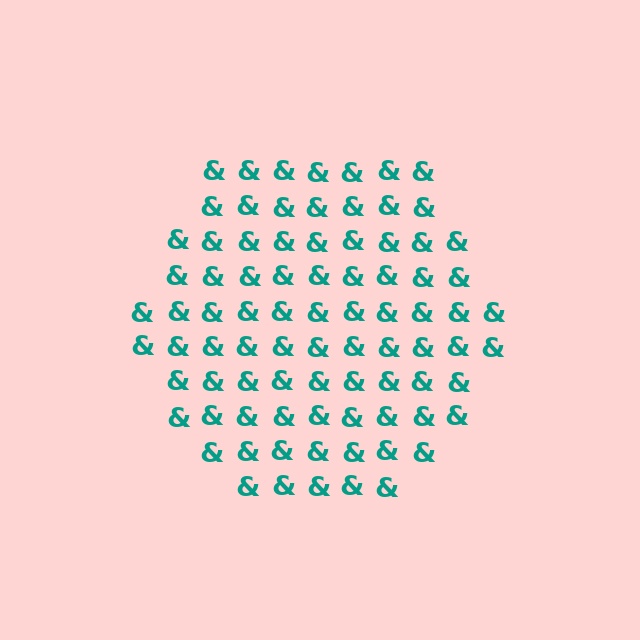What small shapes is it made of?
It is made of small ampersands.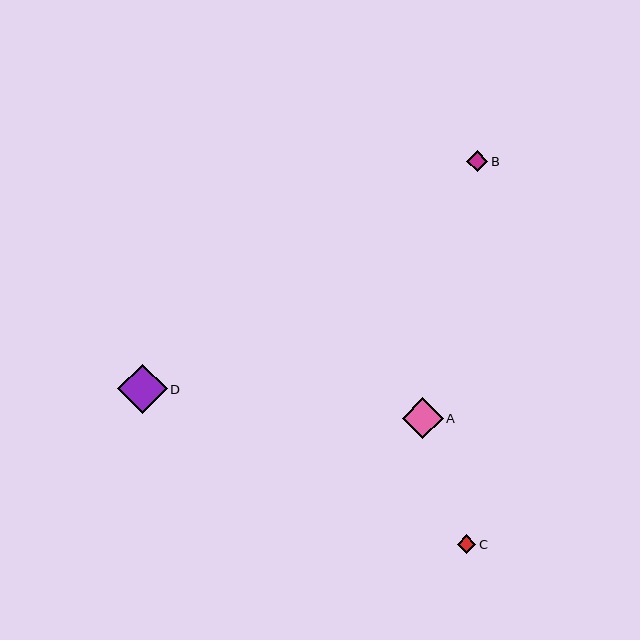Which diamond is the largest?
Diamond D is the largest with a size of approximately 50 pixels.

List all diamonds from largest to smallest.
From largest to smallest: D, A, B, C.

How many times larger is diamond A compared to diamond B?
Diamond A is approximately 1.9 times the size of diamond B.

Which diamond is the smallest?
Diamond C is the smallest with a size of approximately 18 pixels.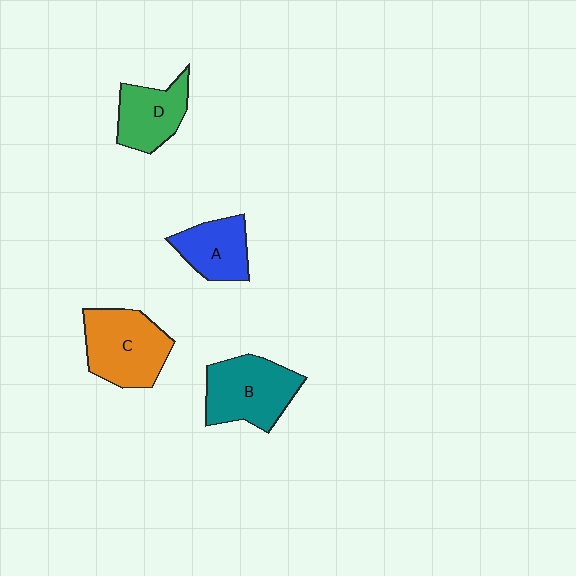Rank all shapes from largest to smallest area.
From largest to smallest: C (orange), B (teal), D (green), A (blue).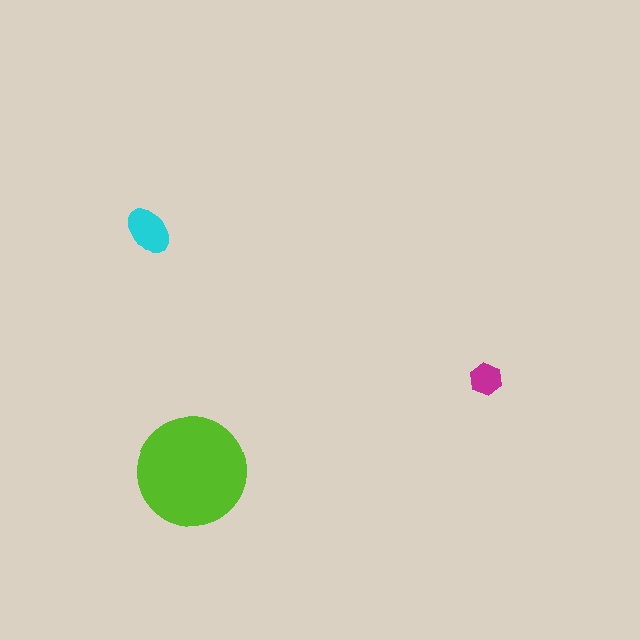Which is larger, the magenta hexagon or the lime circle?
The lime circle.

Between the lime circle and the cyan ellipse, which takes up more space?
The lime circle.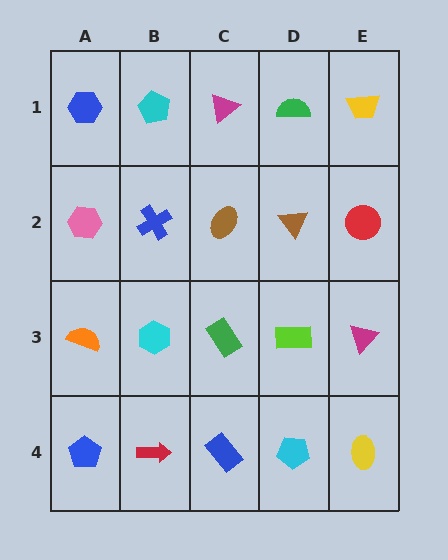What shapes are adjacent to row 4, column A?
An orange semicircle (row 3, column A), a red arrow (row 4, column B).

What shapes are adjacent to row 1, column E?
A red circle (row 2, column E), a green semicircle (row 1, column D).